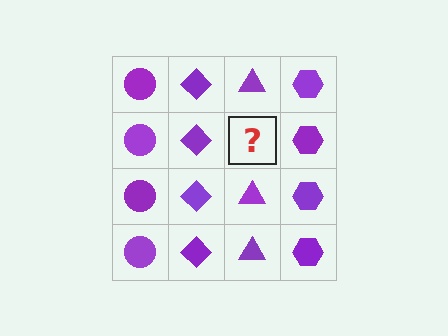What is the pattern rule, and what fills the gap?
The rule is that each column has a consistent shape. The gap should be filled with a purple triangle.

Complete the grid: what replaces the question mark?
The question mark should be replaced with a purple triangle.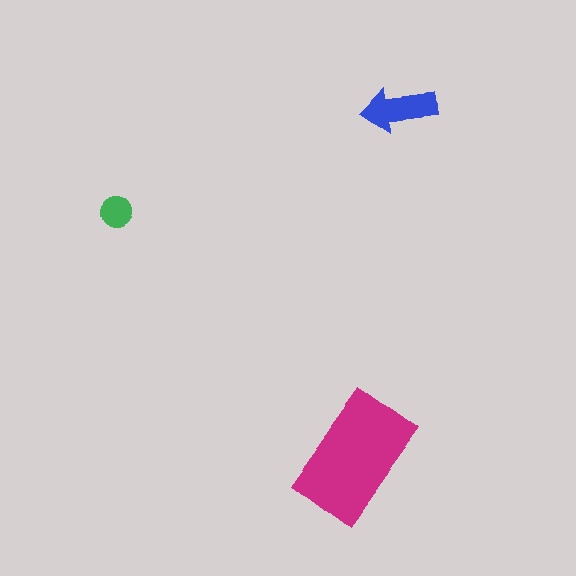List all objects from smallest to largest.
The green circle, the blue arrow, the magenta rectangle.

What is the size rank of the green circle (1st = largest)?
3rd.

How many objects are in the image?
There are 3 objects in the image.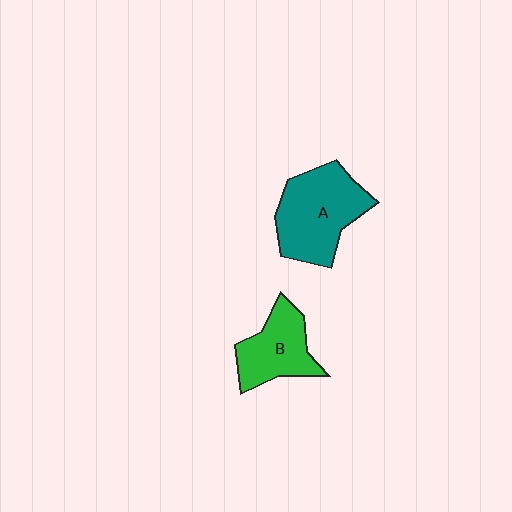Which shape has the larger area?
Shape A (teal).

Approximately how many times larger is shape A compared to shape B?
Approximately 1.4 times.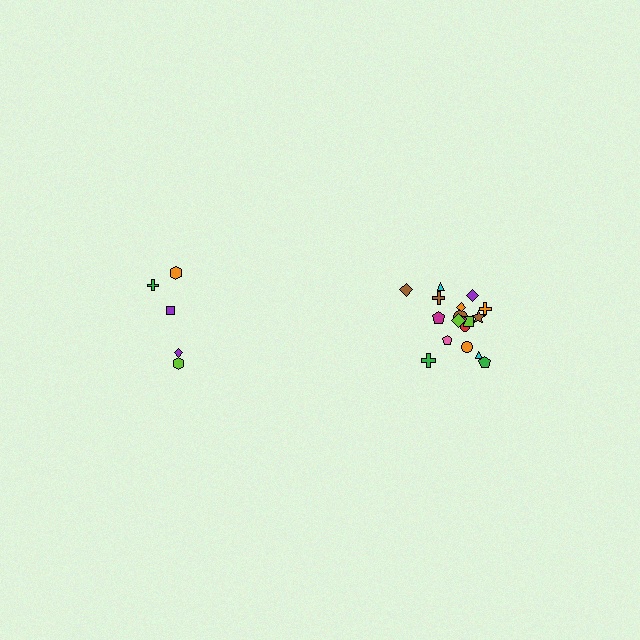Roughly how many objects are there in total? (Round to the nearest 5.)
Roughly 25 objects in total.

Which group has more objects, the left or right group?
The right group.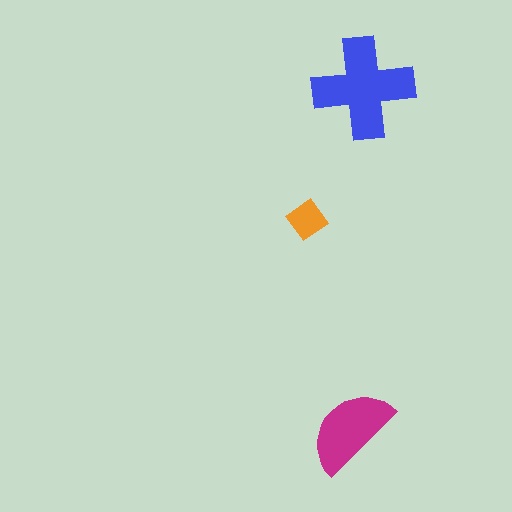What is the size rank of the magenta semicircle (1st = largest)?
2nd.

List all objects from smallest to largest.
The orange diamond, the magenta semicircle, the blue cross.